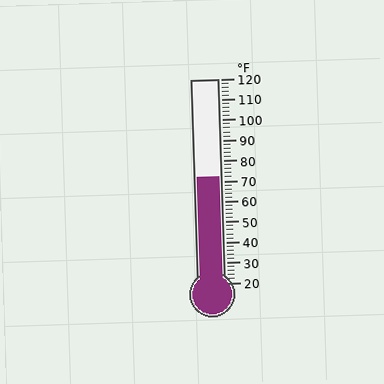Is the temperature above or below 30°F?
The temperature is above 30°F.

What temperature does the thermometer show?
The thermometer shows approximately 72°F.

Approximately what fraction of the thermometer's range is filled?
The thermometer is filled to approximately 50% of its range.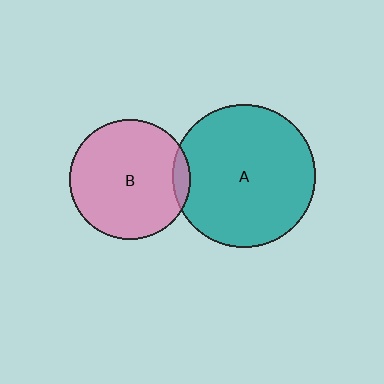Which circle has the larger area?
Circle A (teal).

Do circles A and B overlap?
Yes.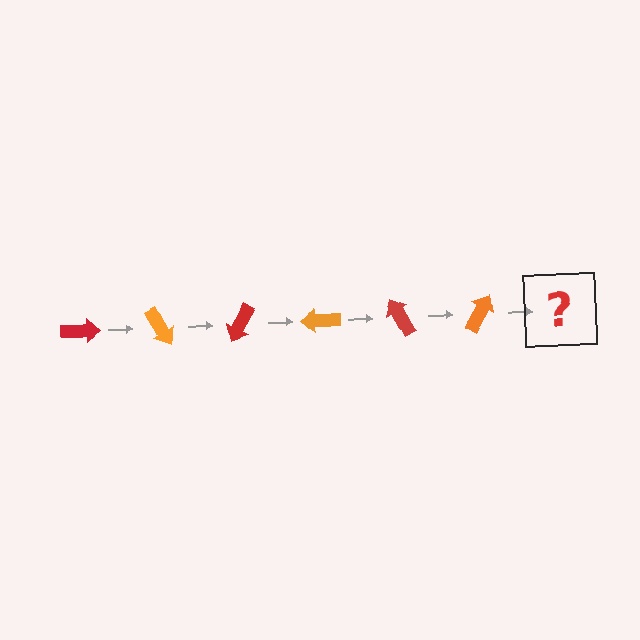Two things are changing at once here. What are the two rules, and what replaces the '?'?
The two rules are that it rotates 60 degrees each step and the color cycles through red and orange. The '?' should be a red arrow, rotated 360 degrees from the start.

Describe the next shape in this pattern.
It should be a red arrow, rotated 360 degrees from the start.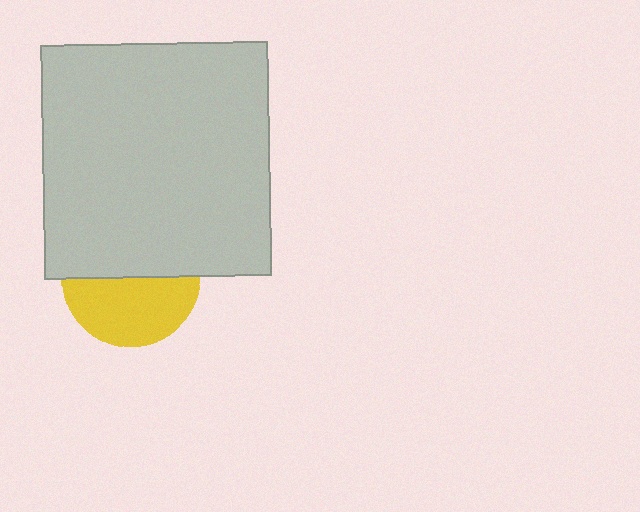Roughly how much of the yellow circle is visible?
About half of it is visible (roughly 49%).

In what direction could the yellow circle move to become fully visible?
The yellow circle could move down. That would shift it out from behind the light gray rectangle entirely.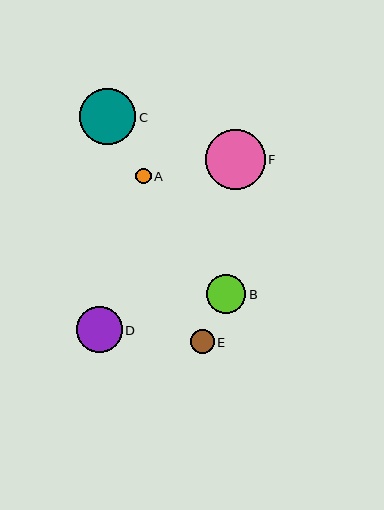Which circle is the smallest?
Circle A is the smallest with a size of approximately 15 pixels.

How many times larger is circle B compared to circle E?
Circle B is approximately 1.7 times the size of circle E.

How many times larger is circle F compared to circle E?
Circle F is approximately 2.5 times the size of circle E.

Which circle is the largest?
Circle F is the largest with a size of approximately 60 pixels.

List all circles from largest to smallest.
From largest to smallest: F, C, D, B, E, A.